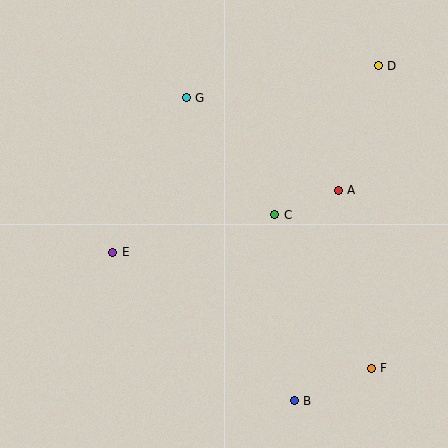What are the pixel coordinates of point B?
Point B is at (294, 401).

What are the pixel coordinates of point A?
Point A is at (338, 190).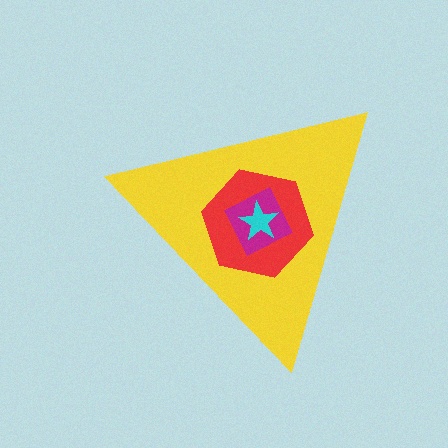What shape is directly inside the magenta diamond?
The cyan star.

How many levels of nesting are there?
4.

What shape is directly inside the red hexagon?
The magenta diamond.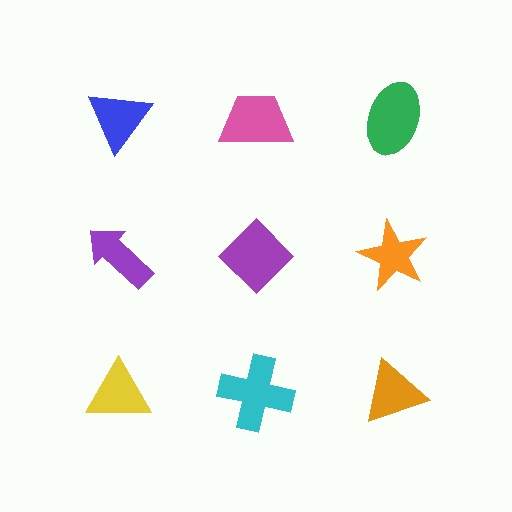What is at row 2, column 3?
An orange star.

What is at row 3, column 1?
A yellow triangle.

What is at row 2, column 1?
A purple arrow.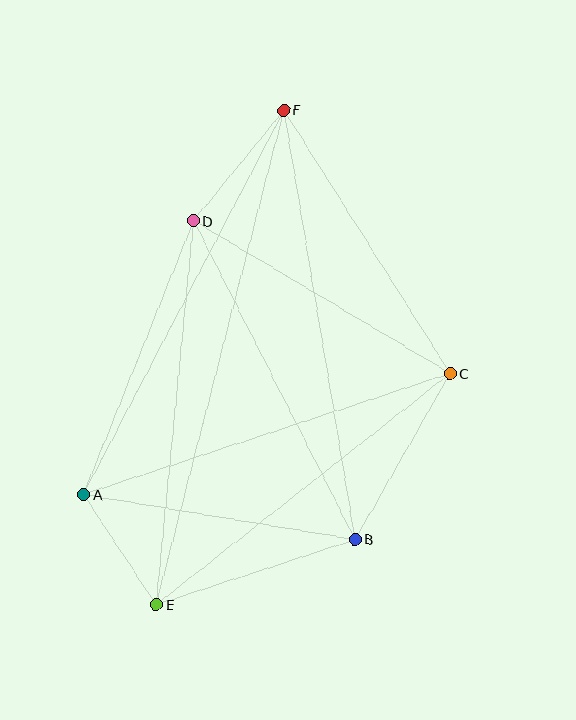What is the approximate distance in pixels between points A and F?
The distance between A and F is approximately 434 pixels.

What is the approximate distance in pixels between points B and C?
The distance between B and C is approximately 191 pixels.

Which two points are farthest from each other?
Points E and F are farthest from each other.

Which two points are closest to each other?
Points A and E are closest to each other.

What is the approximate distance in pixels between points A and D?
The distance between A and D is approximately 295 pixels.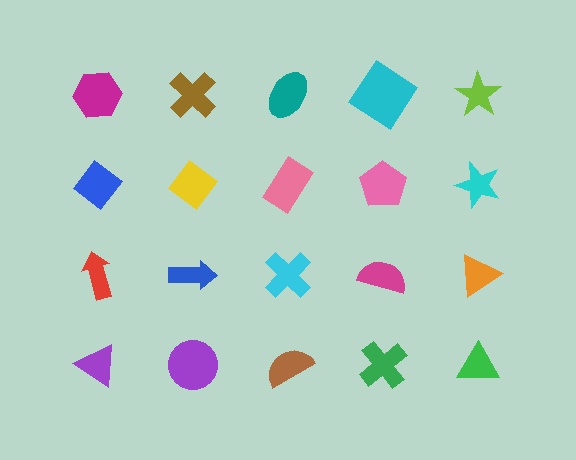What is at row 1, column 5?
A lime star.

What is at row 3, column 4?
A magenta semicircle.